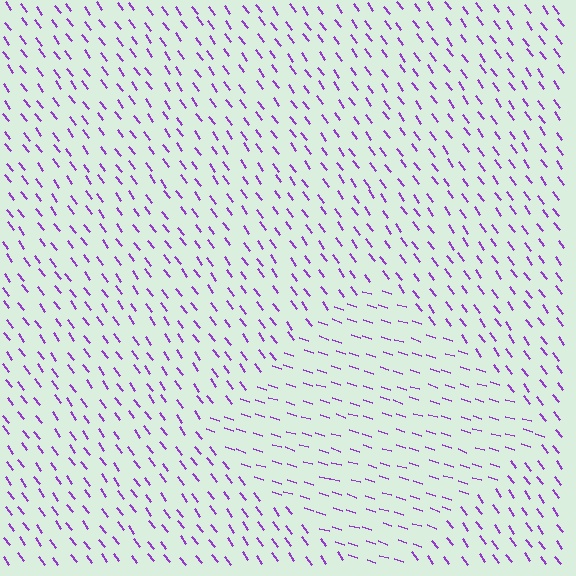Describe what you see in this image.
The image is filled with small purple line segments. A diamond region in the image has lines oriented differently from the surrounding lines, creating a visible texture boundary.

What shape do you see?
I see a diamond.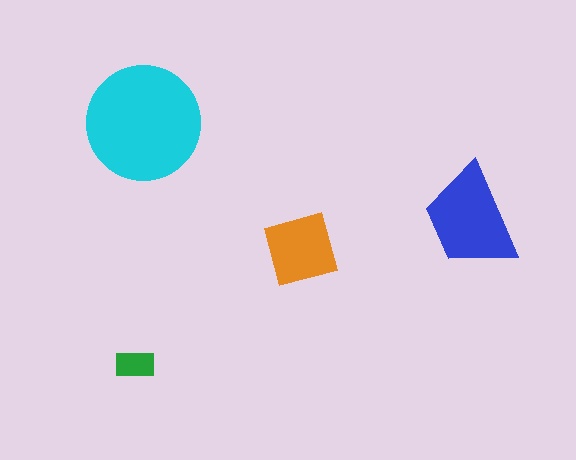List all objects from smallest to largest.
The green rectangle, the orange square, the blue trapezoid, the cyan circle.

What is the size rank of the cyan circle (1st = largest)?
1st.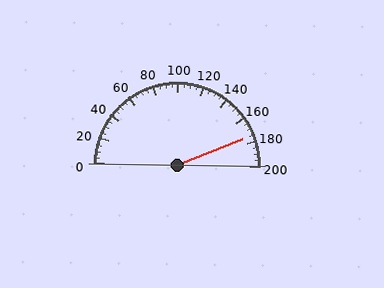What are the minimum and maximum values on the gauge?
The gauge ranges from 0 to 200.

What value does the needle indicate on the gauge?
The needle indicates approximately 175.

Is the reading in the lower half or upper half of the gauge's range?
The reading is in the upper half of the range (0 to 200).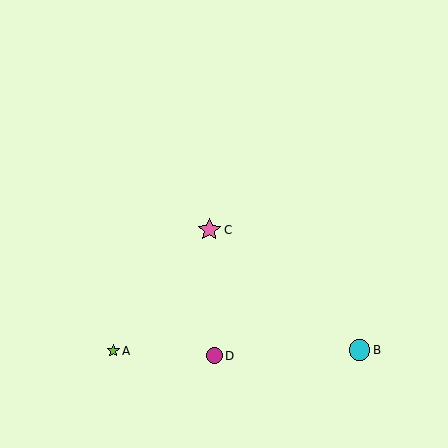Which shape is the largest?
The pink star (labeled C) is the largest.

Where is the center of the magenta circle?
The center of the magenta circle is at (214, 356).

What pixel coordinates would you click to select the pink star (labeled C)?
Click at (209, 230) to select the pink star C.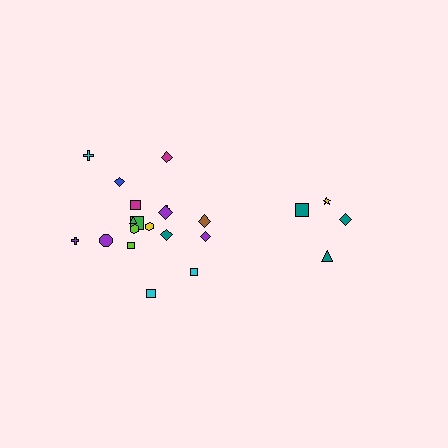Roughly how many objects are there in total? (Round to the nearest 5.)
Roughly 20 objects in total.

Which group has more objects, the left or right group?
The left group.